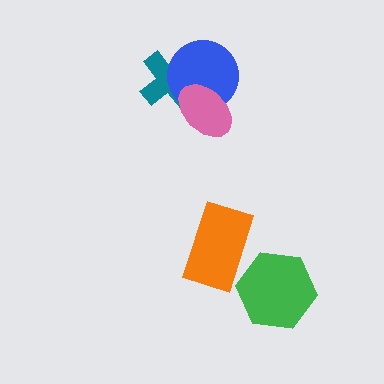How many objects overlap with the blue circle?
2 objects overlap with the blue circle.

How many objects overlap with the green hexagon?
1 object overlaps with the green hexagon.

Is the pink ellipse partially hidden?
No, no other shape covers it.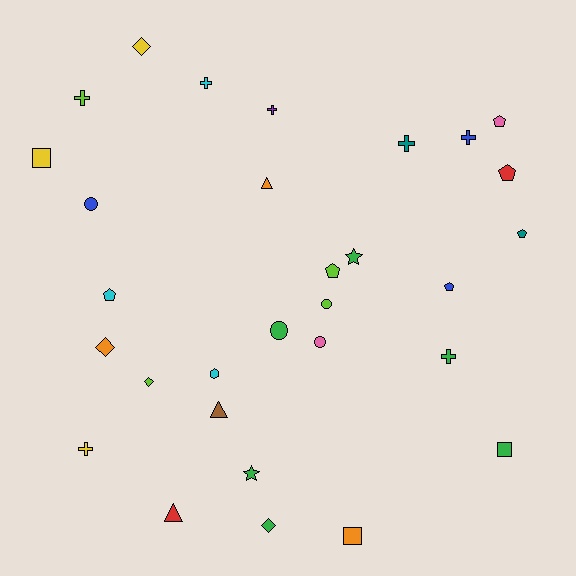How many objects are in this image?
There are 30 objects.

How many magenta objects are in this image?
There are no magenta objects.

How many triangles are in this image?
There are 3 triangles.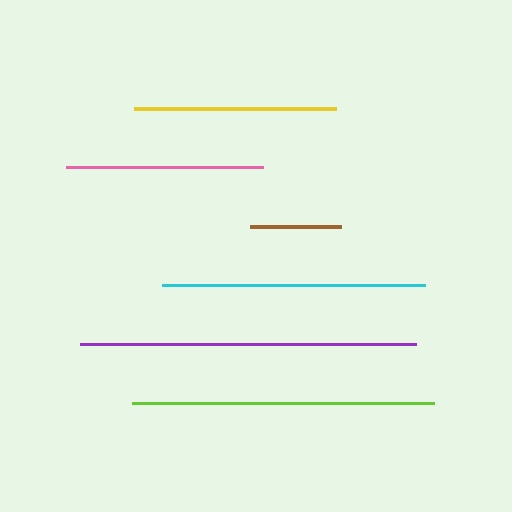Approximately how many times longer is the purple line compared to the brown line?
The purple line is approximately 3.7 times the length of the brown line.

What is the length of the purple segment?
The purple segment is approximately 336 pixels long.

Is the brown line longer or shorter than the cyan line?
The cyan line is longer than the brown line.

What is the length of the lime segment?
The lime segment is approximately 302 pixels long.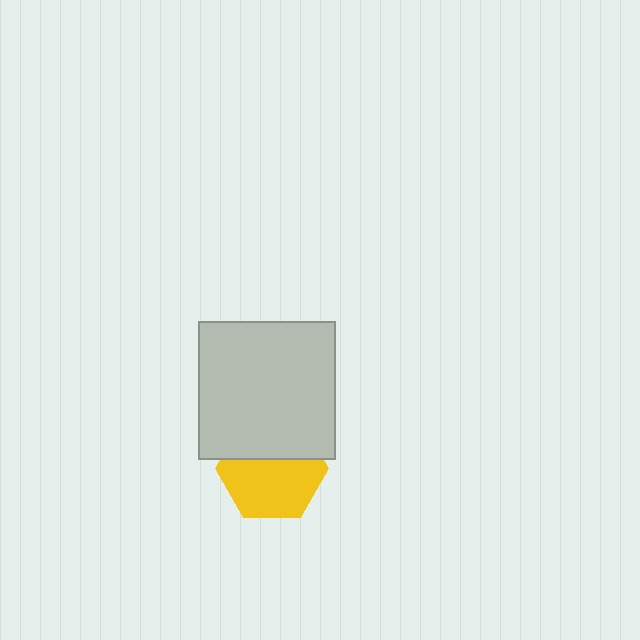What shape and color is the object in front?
The object in front is a light gray square.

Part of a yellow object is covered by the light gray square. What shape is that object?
It is a hexagon.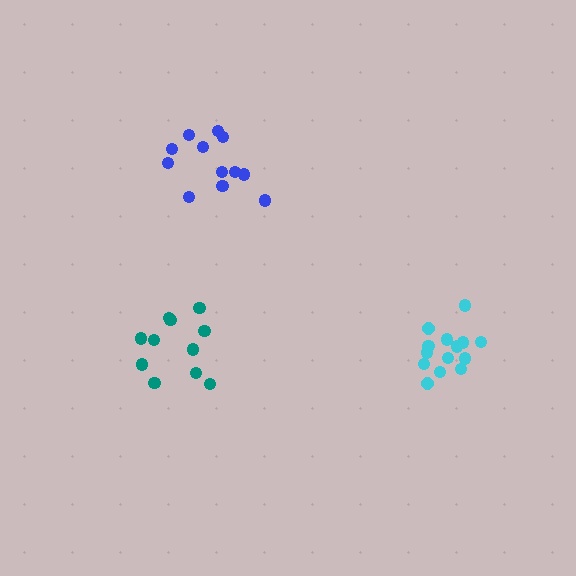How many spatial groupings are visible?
There are 3 spatial groupings.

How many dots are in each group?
Group 1: 12 dots, Group 2: 11 dots, Group 3: 14 dots (37 total).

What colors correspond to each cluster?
The clusters are colored: blue, teal, cyan.